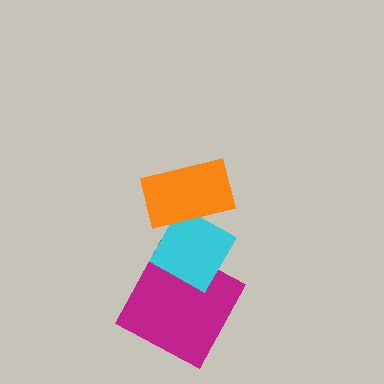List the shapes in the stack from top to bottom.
From top to bottom: the orange rectangle, the cyan diamond, the magenta square.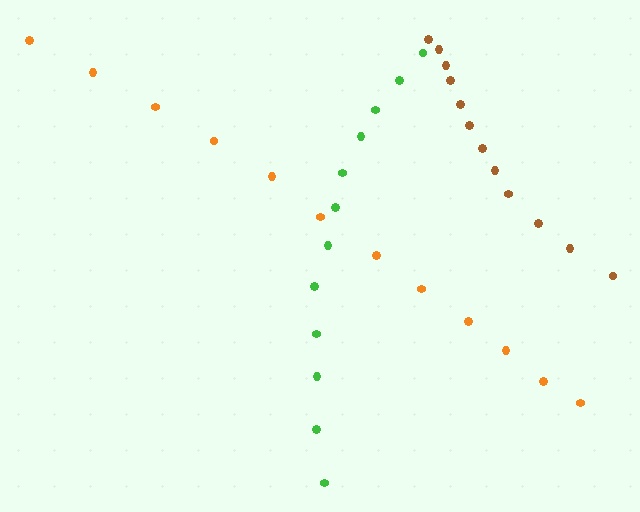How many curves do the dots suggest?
There are 3 distinct paths.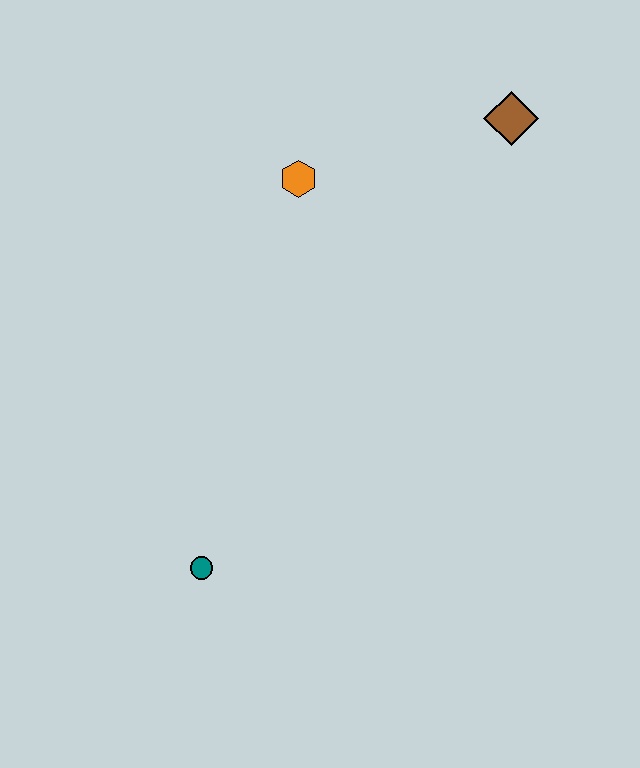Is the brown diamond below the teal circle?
No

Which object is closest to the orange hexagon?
The brown diamond is closest to the orange hexagon.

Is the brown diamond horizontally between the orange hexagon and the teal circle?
No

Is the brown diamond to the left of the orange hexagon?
No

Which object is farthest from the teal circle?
The brown diamond is farthest from the teal circle.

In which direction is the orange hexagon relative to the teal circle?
The orange hexagon is above the teal circle.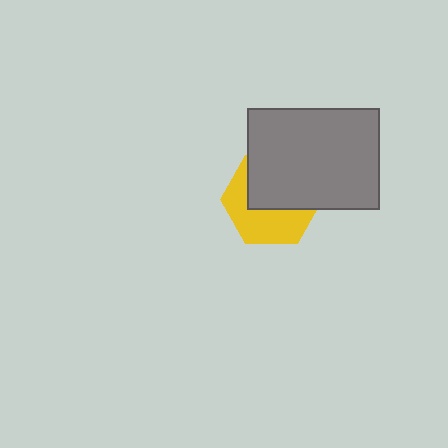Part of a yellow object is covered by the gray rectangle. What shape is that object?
It is a hexagon.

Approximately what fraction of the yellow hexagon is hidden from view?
Roughly 51% of the yellow hexagon is hidden behind the gray rectangle.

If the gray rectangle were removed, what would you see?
You would see the complete yellow hexagon.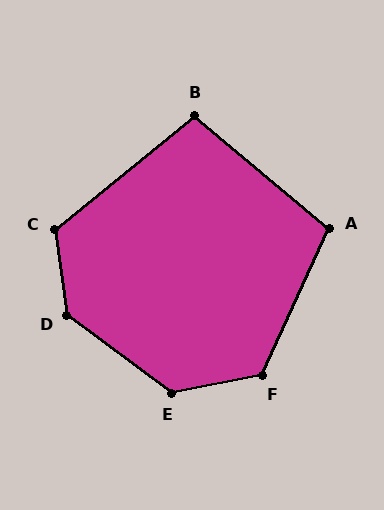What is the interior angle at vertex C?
Approximately 122 degrees (obtuse).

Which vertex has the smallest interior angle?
B, at approximately 101 degrees.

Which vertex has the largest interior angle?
D, at approximately 134 degrees.